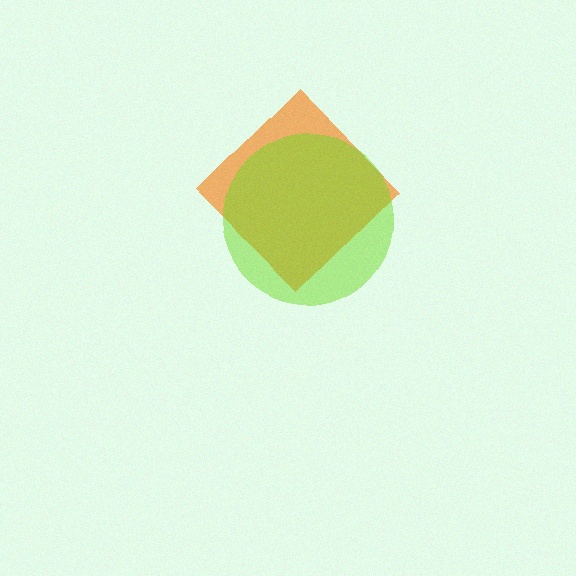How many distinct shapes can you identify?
There are 2 distinct shapes: an orange diamond, a lime circle.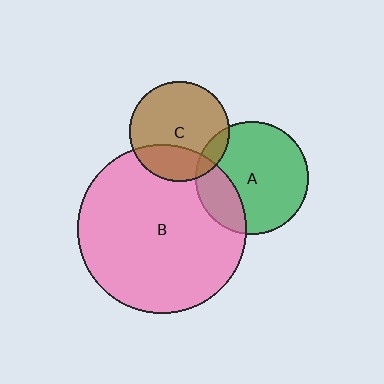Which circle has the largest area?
Circle B (pink).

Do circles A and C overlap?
Yes.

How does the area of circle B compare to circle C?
Approximately 2.9 times.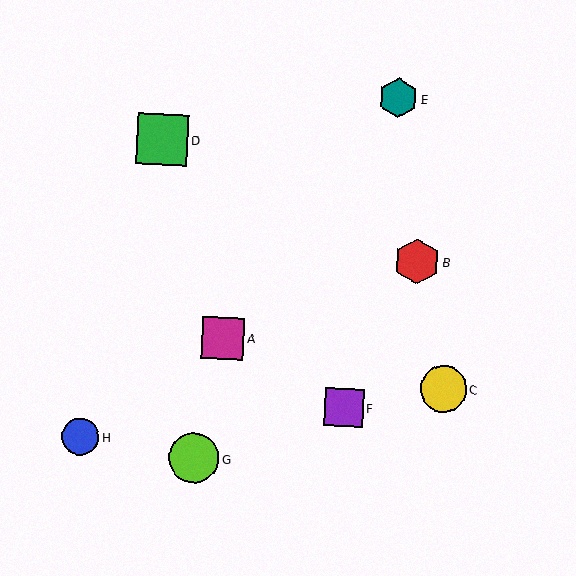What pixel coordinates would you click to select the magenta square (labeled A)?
Click at (223, 338) to select the magenta square A.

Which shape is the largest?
The green square (labeled D) is the largest.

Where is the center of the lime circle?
The center of the lime circle is at (194, 458).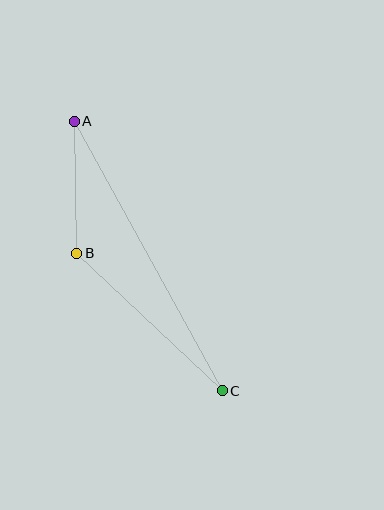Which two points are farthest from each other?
Points A and C are farthest from each other.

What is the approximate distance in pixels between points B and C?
The distance between B and C is approximately 200 pixels.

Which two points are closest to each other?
Points A and B are closest to each other.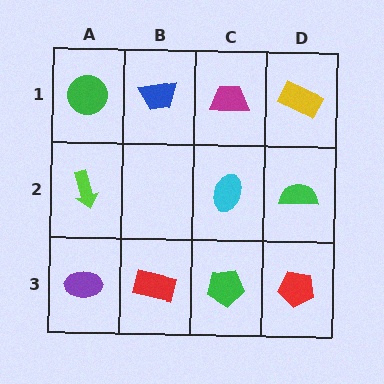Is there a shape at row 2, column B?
No, that cell is empty.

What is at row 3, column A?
A purple ellipse.